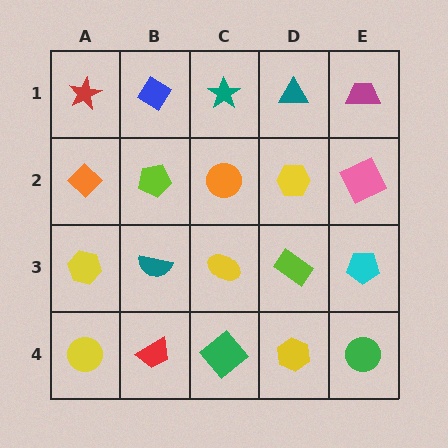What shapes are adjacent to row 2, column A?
A red star (row 1, column A), a yellow hexagon (row 3, column A), a lime pentagon (row 2, column B).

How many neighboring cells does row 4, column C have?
3.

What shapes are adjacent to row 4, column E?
A cyan pentagon (row 3, column E), a yellow hexagon (row 4, column D).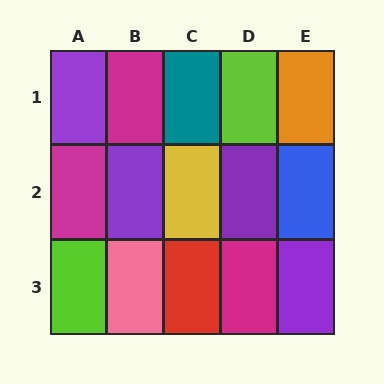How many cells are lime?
2 cells are lime.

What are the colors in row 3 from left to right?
Lime, pink, red, magenta, purple.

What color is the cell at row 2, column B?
Purple.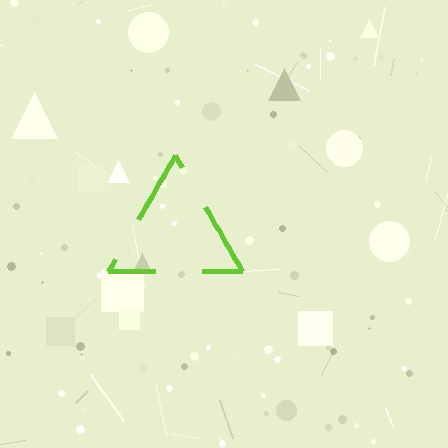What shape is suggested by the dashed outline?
The dashed outline suggests a triangle.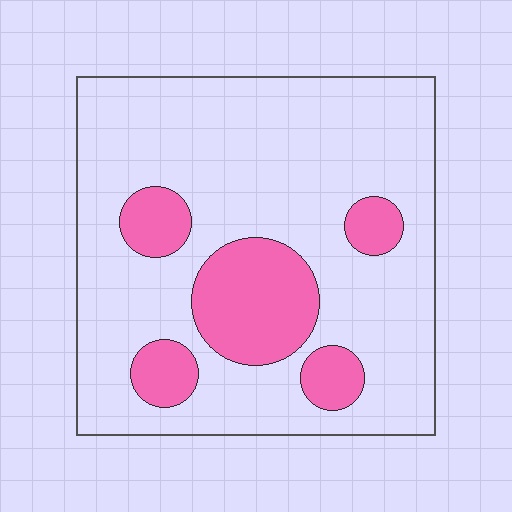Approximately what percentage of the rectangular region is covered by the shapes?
Approximately 20%.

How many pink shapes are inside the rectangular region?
5.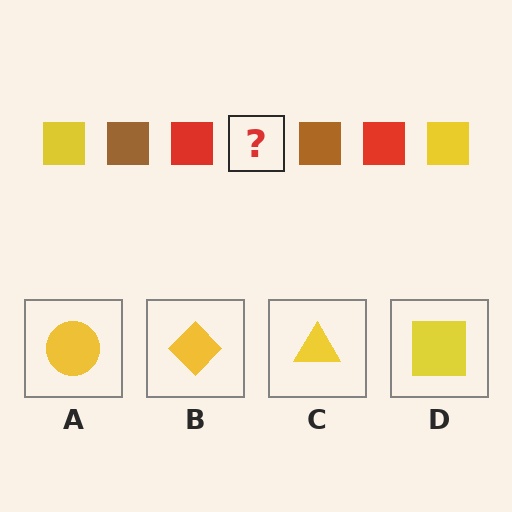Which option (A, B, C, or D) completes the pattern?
D.